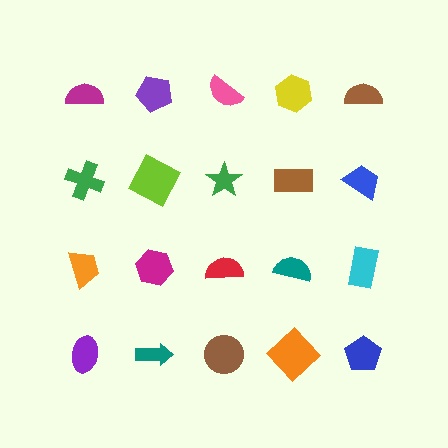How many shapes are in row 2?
5 shapes.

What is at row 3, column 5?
A cyan rectangle.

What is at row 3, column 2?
A magenta hexagon.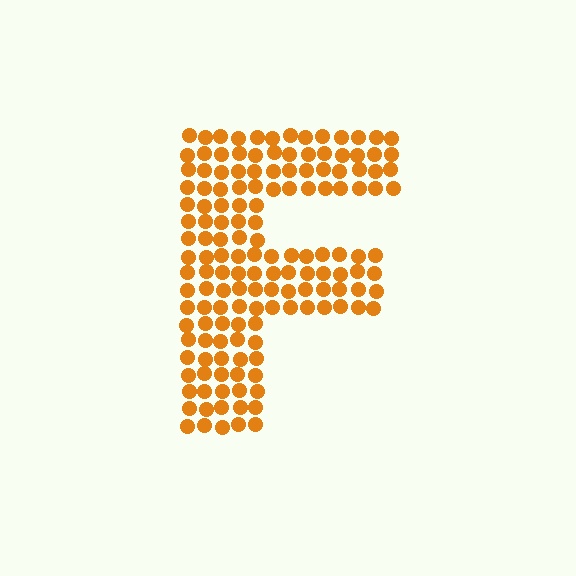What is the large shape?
The large shape is the letter F.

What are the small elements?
The small elements are circles.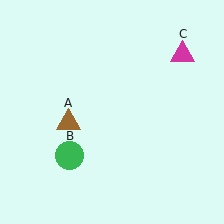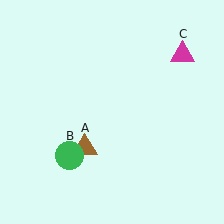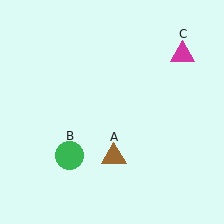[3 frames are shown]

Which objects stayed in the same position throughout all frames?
Green circle (object B) and magenta triangle (object C) remained stationary.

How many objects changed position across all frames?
1 object changed position: brown triangle (object A).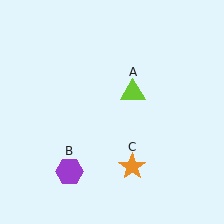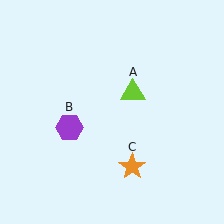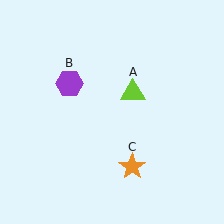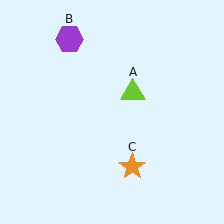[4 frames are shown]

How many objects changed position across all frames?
1 object changed position: purple hexagon (object B).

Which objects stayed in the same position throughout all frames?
Lime triangle (object A) and orange star (object C) remained stationary.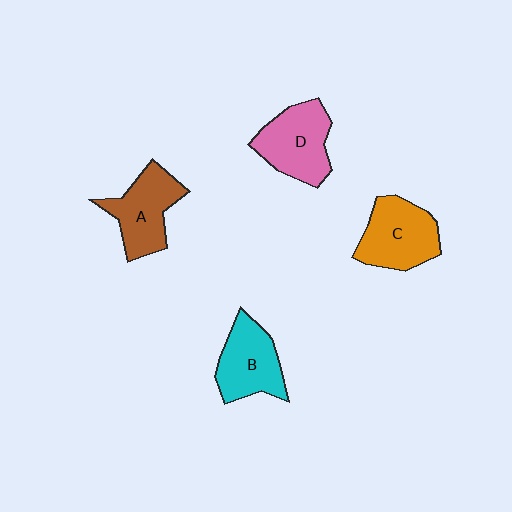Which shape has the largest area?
Shape C (orange).